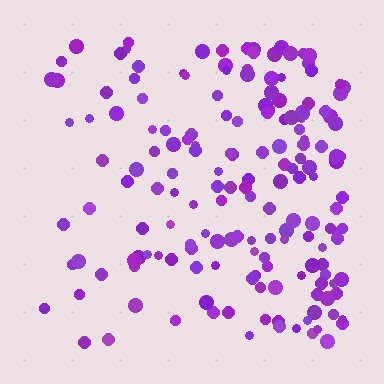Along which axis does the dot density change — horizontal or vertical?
Horizontal.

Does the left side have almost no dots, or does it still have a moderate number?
Still a moderate number, just noticeably fewer than the right.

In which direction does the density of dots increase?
From left to right, with the right side densest.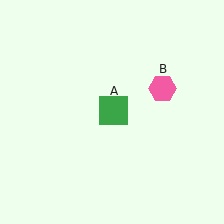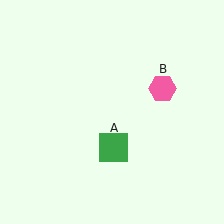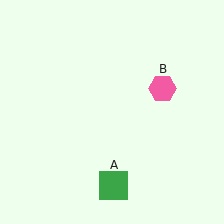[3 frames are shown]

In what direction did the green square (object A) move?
The green square (object A) moved down.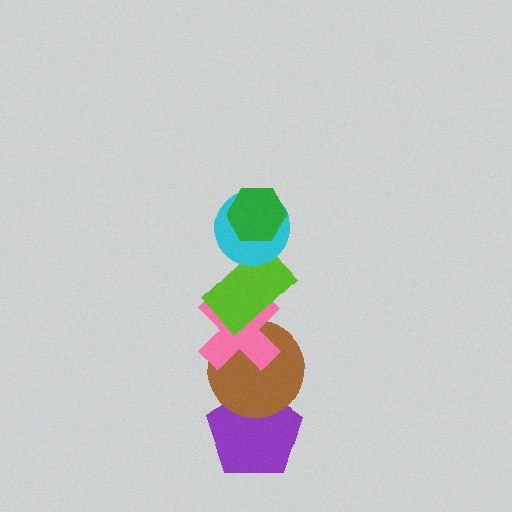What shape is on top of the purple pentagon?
The brown circle is on top of the purple pentagon.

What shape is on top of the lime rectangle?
The cyan circle is on top of the lime rectangle.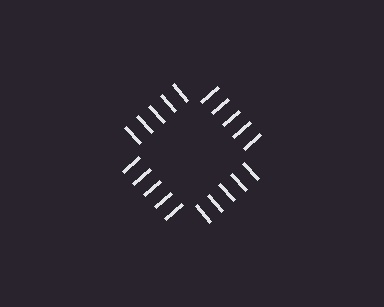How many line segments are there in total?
20 — 5 along each of the 4 edges.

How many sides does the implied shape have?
4 sides — the line-ends trace a square.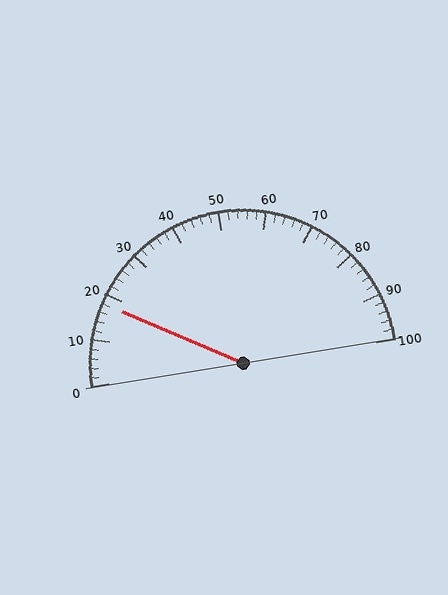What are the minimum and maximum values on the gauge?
The gauge ranges from 0 to 100.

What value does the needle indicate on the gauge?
The needle indicates approximately 18.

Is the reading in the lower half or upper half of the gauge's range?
The reading is in the lower half of the range (0 to 100).